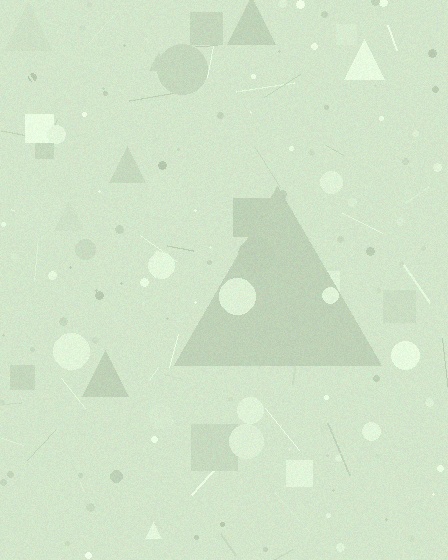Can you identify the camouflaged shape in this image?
The camouflaged shape is a triangle.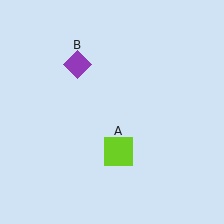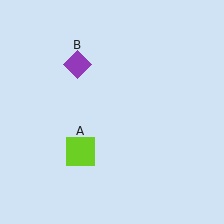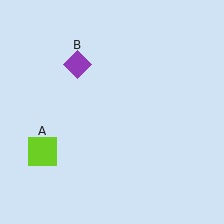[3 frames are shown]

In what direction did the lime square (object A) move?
The lime square (object A) moved left.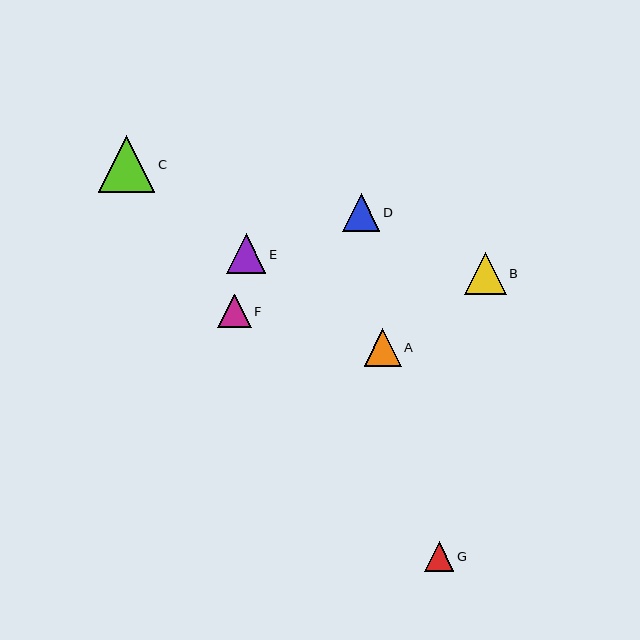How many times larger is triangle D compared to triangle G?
Triangle D is approximately 1.3 times the size of triangle G.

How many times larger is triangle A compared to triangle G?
Triangle A is approximately 1.3 times the size of triangle G.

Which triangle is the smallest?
Triangle G is the smallest with a size of approximately 29 pixels.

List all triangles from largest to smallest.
From largest to smallest: C, B, E, D, A, F, G.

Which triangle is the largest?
Triangle C is the largest with a size of approximately 56 pixels.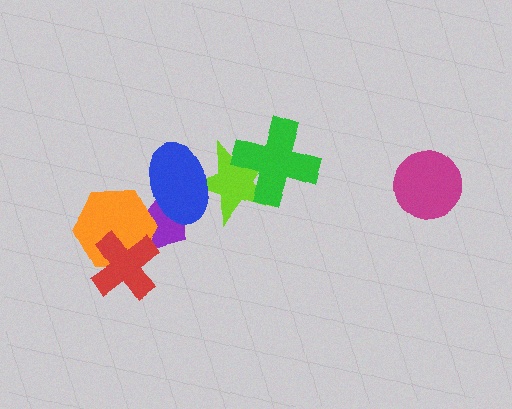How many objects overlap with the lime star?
2 objects overlap with the lime star.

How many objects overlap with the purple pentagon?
2 objects overlap with the purple pentagon.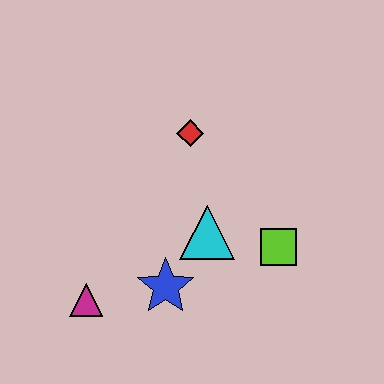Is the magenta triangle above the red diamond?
No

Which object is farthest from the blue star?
The red diamond is farthest from the blue star.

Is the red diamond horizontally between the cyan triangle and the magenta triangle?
Yes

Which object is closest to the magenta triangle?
The blue star is closest to the magenta triangle.